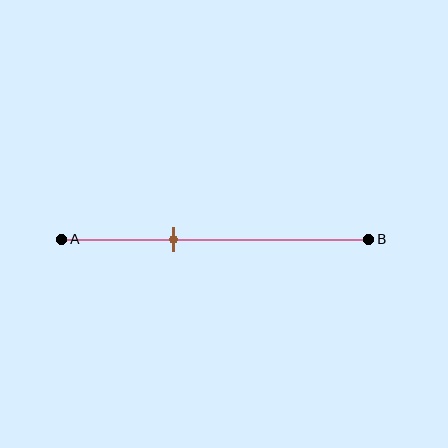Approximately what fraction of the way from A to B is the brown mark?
The brown mark is approximately 35% of the way from A to B.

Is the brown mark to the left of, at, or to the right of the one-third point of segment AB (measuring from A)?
The brown mark is to the right of the one-third point of segment AB.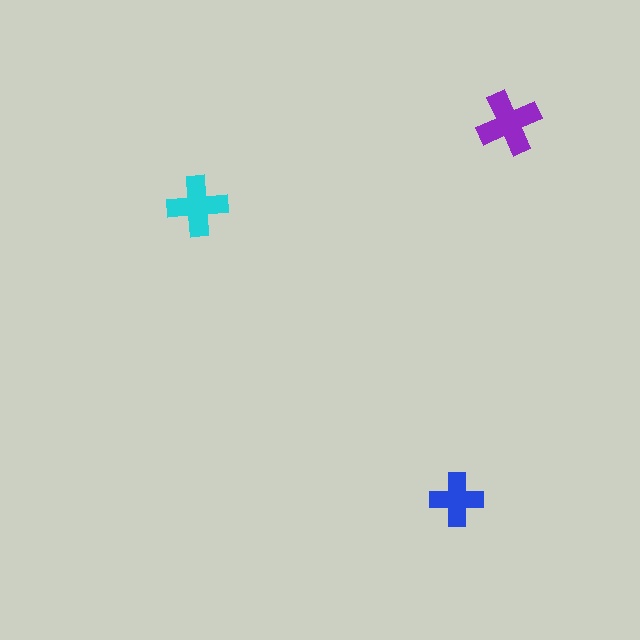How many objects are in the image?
There are 3 objects in the image.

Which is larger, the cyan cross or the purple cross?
The purple one.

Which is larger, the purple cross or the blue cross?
The purple one.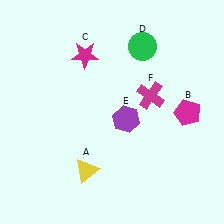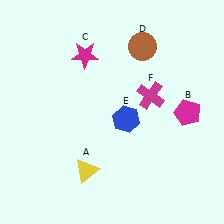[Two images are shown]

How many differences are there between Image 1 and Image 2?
There are 2 differences between the two images.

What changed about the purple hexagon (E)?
In Image 1, E is purple. In Image 2, it changed to blue.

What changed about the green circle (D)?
In Image 1, D is green. In Image 2, it changed to brown.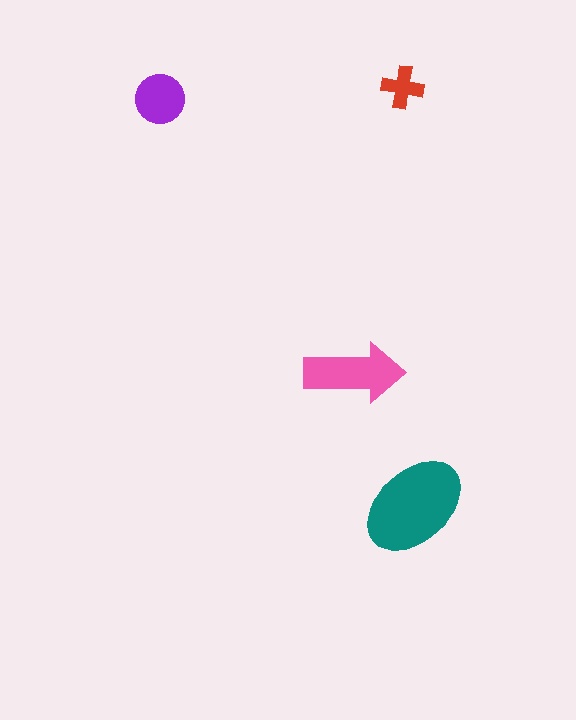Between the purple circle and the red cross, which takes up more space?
The purple circle.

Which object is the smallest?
The red cross.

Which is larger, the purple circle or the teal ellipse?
The teal ellipse.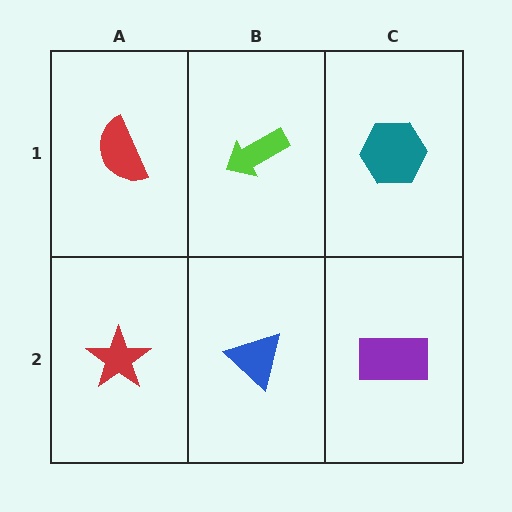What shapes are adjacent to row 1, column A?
A red star (row 2, column A), a lime arrow (row 1, column B).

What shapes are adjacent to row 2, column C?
A teal hexagon (row 1, column C), a blue triangle (row 2, column B).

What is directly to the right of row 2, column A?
A blue triangle.